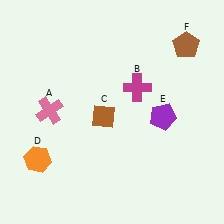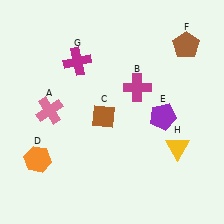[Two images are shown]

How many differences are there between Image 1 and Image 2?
There are 2 differences between the two images.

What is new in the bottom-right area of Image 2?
A yellow triangle (H) was added in the bottom-right area of Image 2.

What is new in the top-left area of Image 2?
A magenta cross (G) was added in the top-left area of Image 2.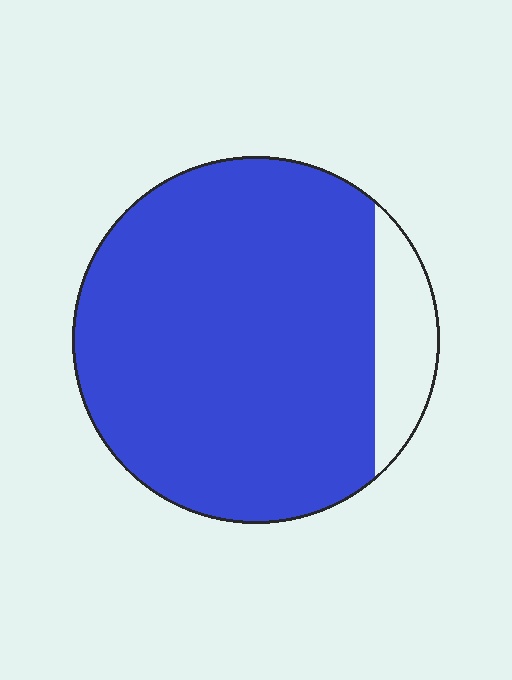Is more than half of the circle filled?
Yes.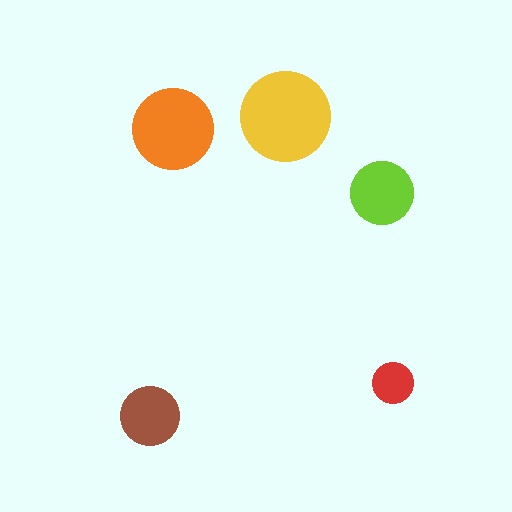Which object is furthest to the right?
The red circle is rightmost.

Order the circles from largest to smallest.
the yellow one, the orange one, the lime one, the brown one, the red one.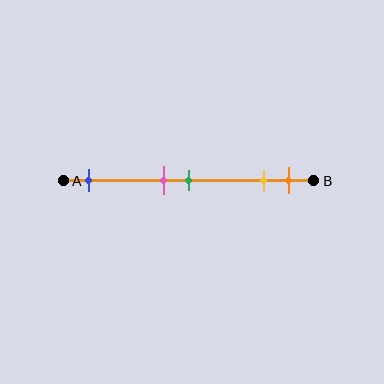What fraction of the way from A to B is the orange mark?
The orange mark is approximately 90% (0.9) of the way from A to B.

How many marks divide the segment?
There are 5 marks dividing the segment.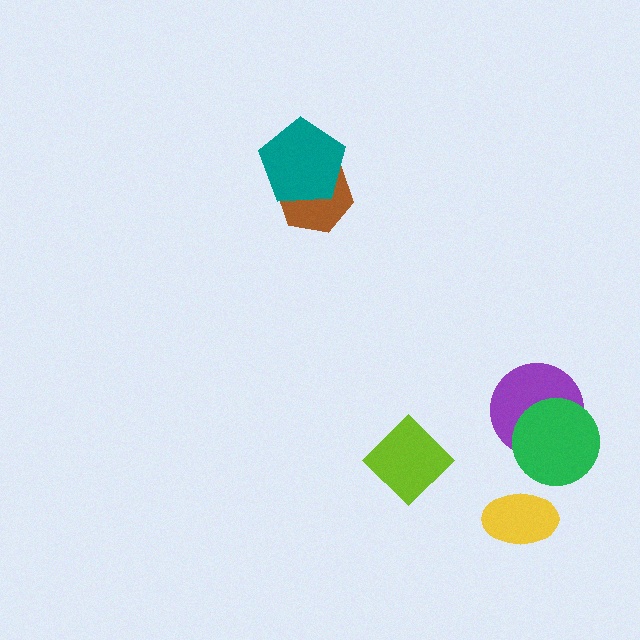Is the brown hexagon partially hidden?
Yes, it is partially covered by another shape.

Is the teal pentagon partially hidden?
No, no other shape covers it.